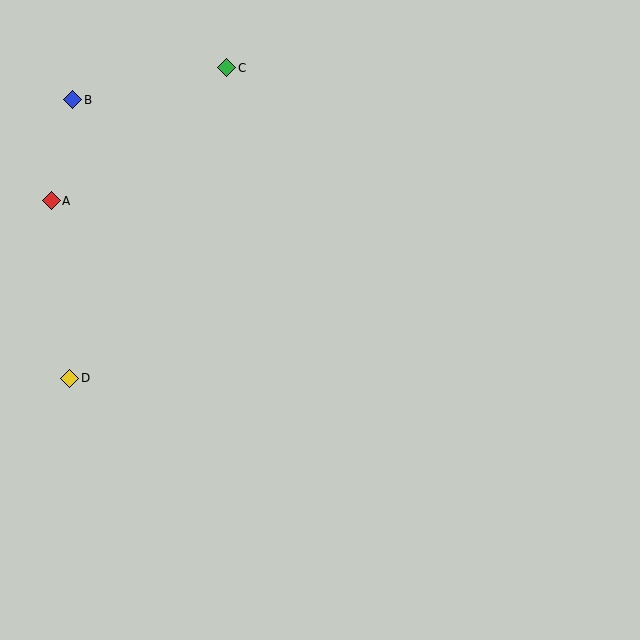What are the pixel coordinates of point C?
Point C is at (227, 68).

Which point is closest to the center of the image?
Point D at (70, 378) is closest to the center.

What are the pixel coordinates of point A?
Point A is at (51, 201).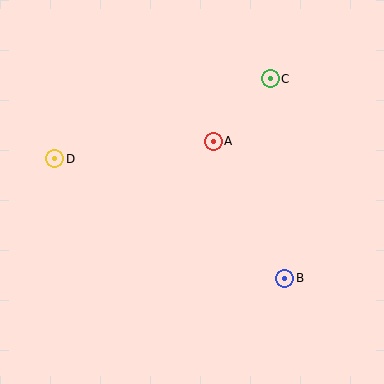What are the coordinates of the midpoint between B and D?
The midpoint between B and D is at (170, 219).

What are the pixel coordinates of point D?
Point D is at (55, 159).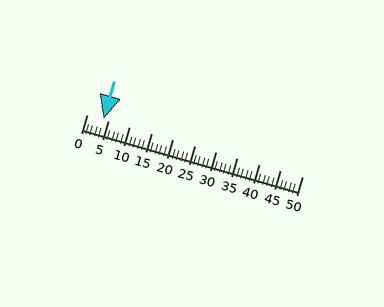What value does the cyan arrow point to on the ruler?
The cyan arrow points to approximately 4.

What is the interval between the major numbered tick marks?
The major tick marks are spaced 5 units apart.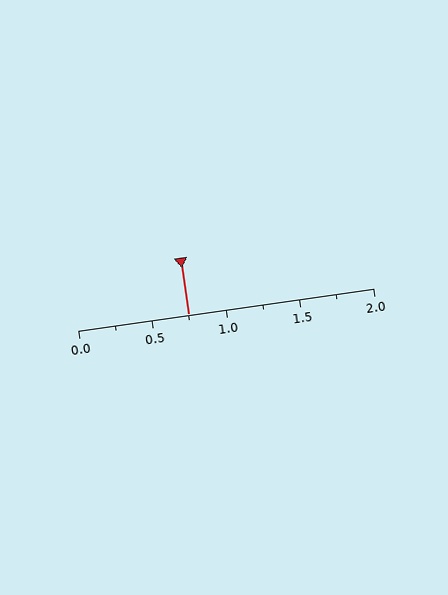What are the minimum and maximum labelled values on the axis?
The axis runs from 0.0 to 2.0.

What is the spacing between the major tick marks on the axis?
The major ticks are spaced 0.5 apart.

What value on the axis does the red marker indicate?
The marker indicates approximately 0.75.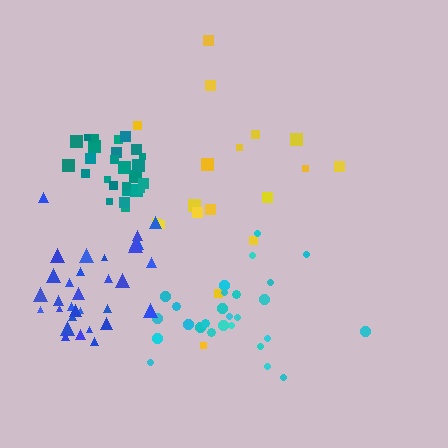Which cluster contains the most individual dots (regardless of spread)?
Blue (31).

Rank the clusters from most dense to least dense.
teal, blue, cyan, yellow.